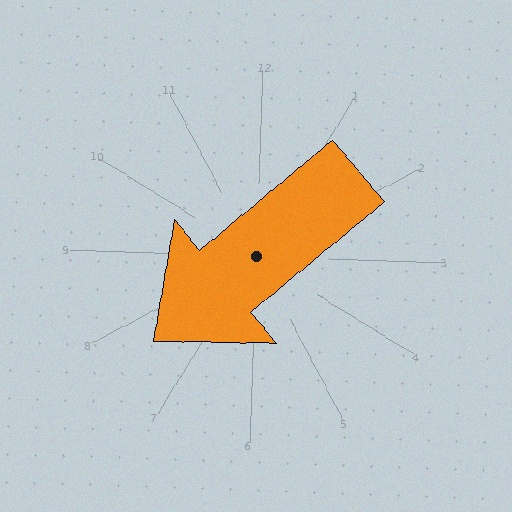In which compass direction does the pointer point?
Southwest.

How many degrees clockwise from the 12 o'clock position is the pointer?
Approximately 228 degrees.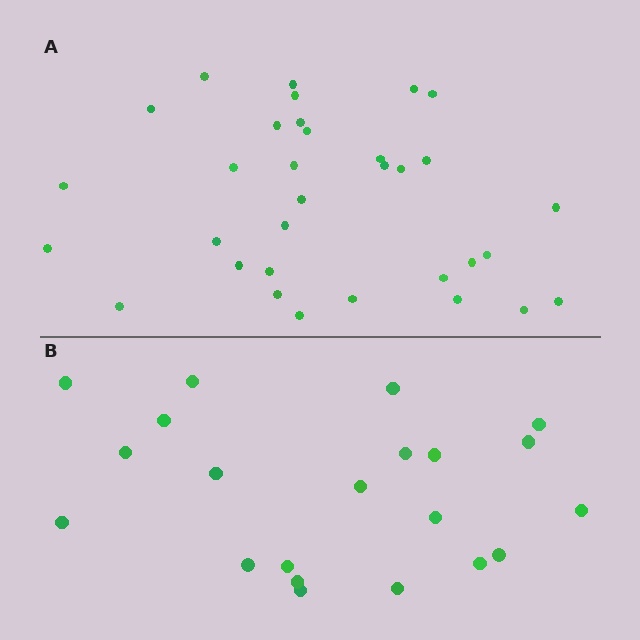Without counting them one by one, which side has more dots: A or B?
Region A (the top region) has more dots.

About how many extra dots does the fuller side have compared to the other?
Region A has roughly 12 or so more dots than region B.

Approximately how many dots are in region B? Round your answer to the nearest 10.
About 20 dots. (The exact count is 21, which rounds to 20.)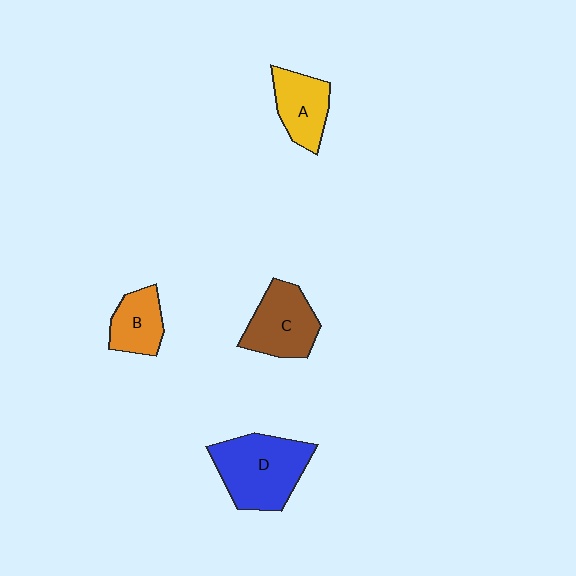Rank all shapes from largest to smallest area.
From largest to smallest: D (blue), C (brown), A (yellow), B (orange).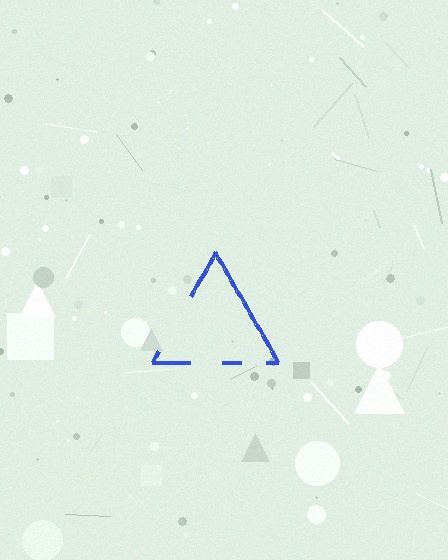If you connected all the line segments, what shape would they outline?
They would outline a triangle.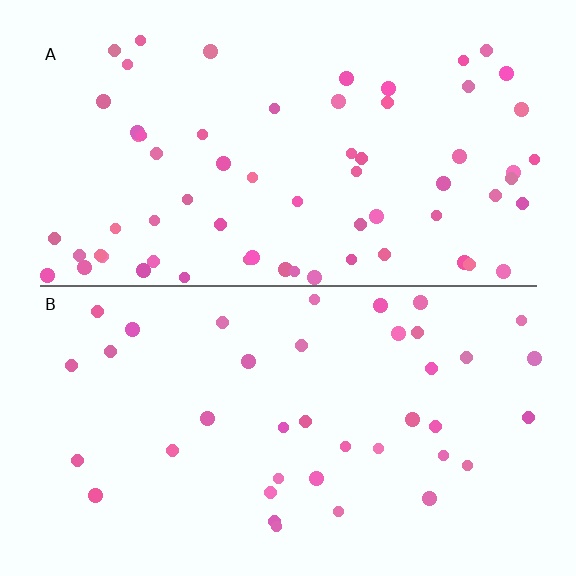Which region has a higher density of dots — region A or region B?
A (the top).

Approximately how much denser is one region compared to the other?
Approximately 1.7× — region A over region B.